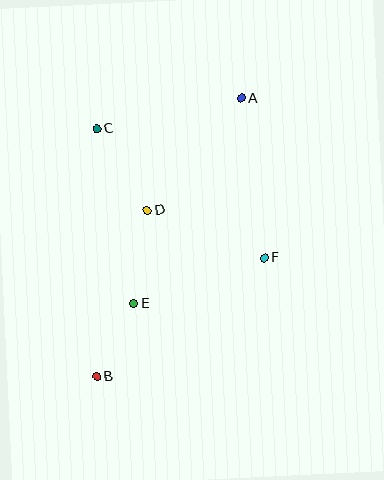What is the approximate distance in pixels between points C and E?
The distance between C and E is approximately 179 pixels.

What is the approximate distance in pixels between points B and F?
The distance between B and F is approximately 205 pixels.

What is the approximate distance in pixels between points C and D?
The distance between C and D is approximately 96 pixels.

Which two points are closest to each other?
Points B and E are closest to each other.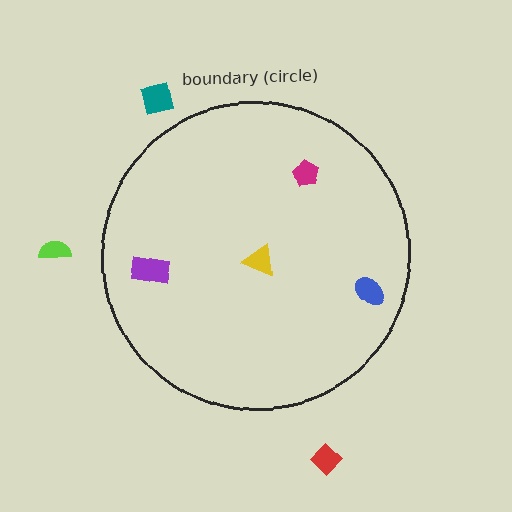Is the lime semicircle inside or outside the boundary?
Outside.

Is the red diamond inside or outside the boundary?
Outside.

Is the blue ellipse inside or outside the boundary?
Inside.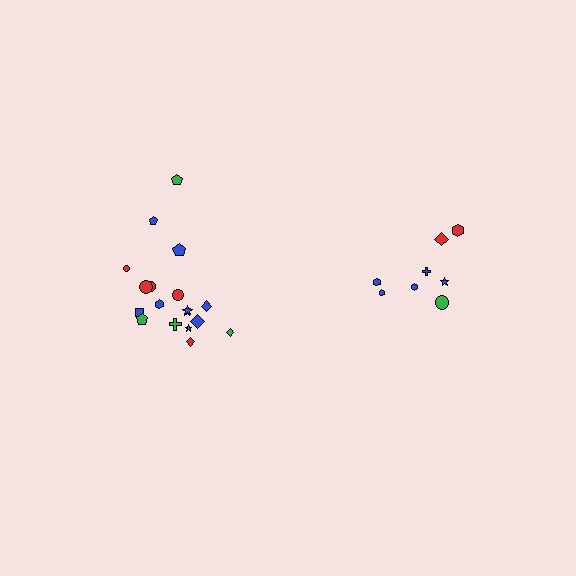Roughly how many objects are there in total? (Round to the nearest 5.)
Roughly 25 objects in total.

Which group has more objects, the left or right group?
The left group.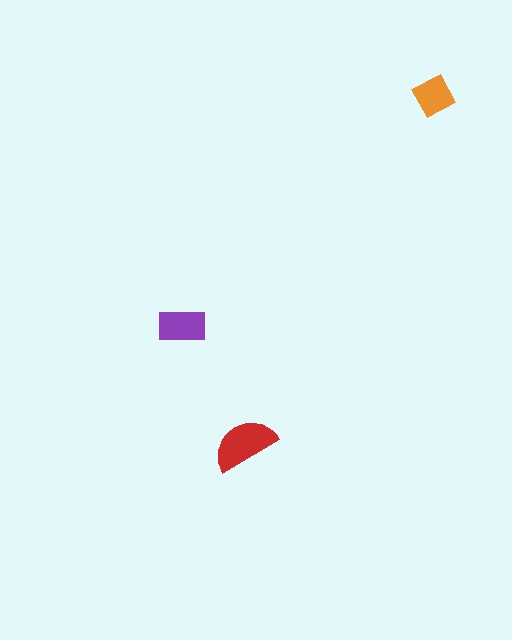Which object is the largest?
The red semicircle.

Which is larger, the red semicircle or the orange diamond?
The red semicircle.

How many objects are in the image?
There are 3 objects in the image.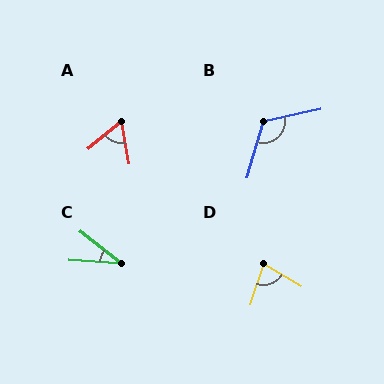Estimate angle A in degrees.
Approximately 60 degrees.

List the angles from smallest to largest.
C (35°), A (60°), D (77°), B (119°).